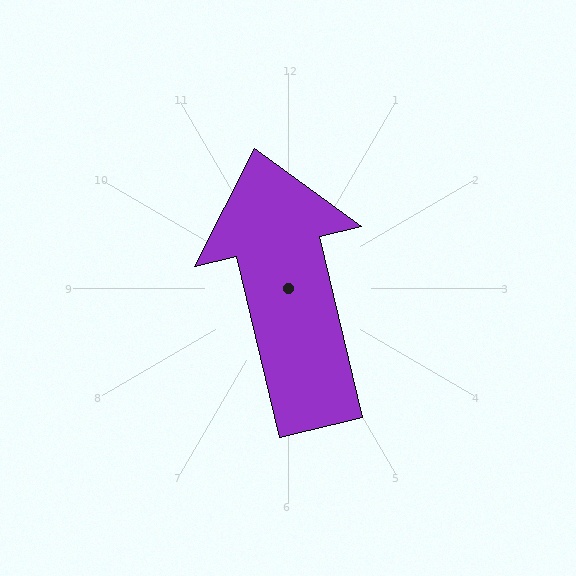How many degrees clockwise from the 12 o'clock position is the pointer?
Approximately 347 degrees.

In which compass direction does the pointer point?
North.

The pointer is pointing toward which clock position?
Roughly 12 o'clock.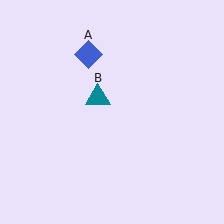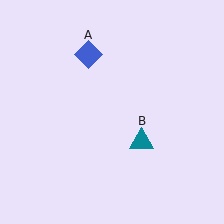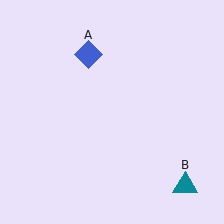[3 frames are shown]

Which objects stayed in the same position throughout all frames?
Blue diamond (object A) remained stationary.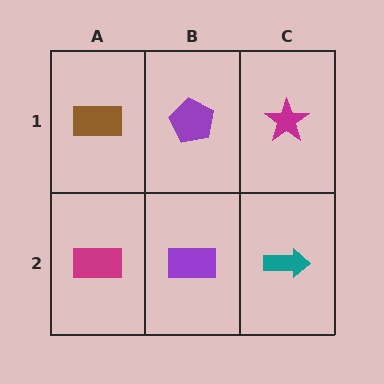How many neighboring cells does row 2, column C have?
2.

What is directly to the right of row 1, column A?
A purple pentagon.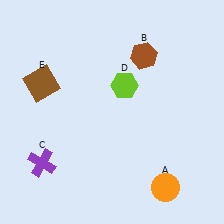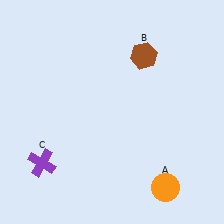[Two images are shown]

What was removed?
The brown square (E), the lime hexagon (D) were removed in Image 2.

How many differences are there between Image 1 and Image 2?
There are 2 differences between the two images.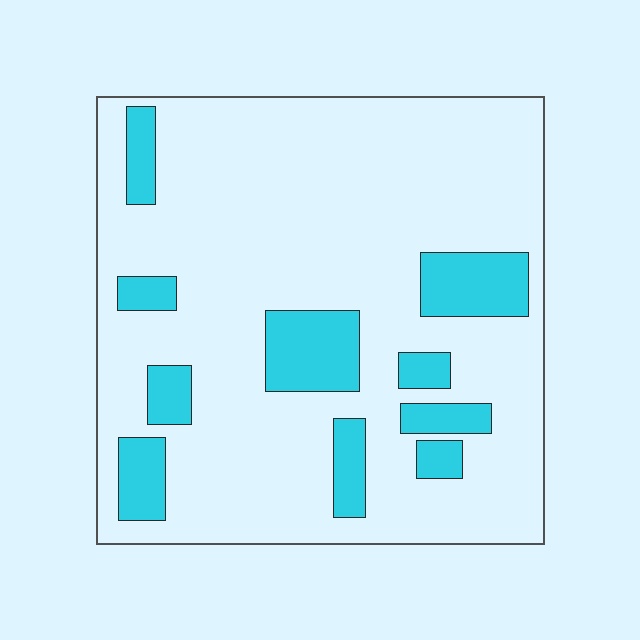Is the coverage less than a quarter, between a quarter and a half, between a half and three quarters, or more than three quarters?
Less than a quarter.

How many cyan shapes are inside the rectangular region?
10.